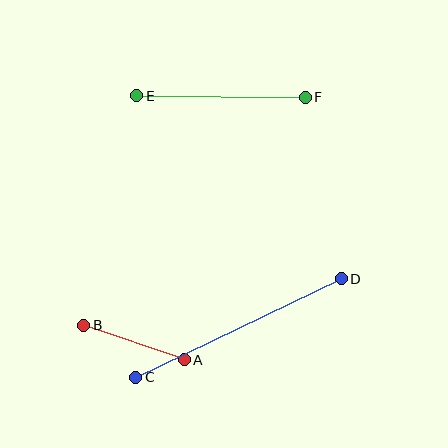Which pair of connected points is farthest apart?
Points C and D are farthest apart.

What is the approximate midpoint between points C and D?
The midpoint is at approximately (238, 328) pixels.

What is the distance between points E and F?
The distance is approximately 168 pixels.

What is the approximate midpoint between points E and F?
The midpoint is at approximately (221, 96) pixels.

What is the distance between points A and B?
The distance is approximately 107 pixels.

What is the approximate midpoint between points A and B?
The midpoint is at approximately (134, 343) pixels.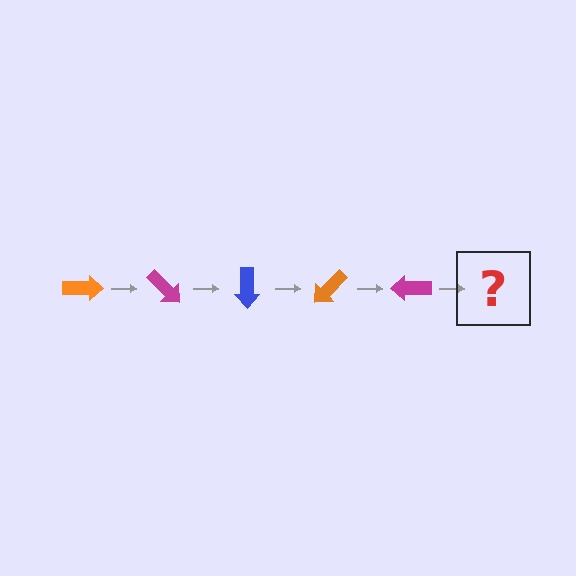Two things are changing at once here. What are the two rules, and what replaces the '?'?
The two rules are that it rotates 45 degrees each step and the color cycles through orange, magenta, and blue. The '?' should be a blue arrow, rotated 225 degrees from the start.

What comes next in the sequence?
The next element should be a blue arrow, rotated 225 degrees from the start.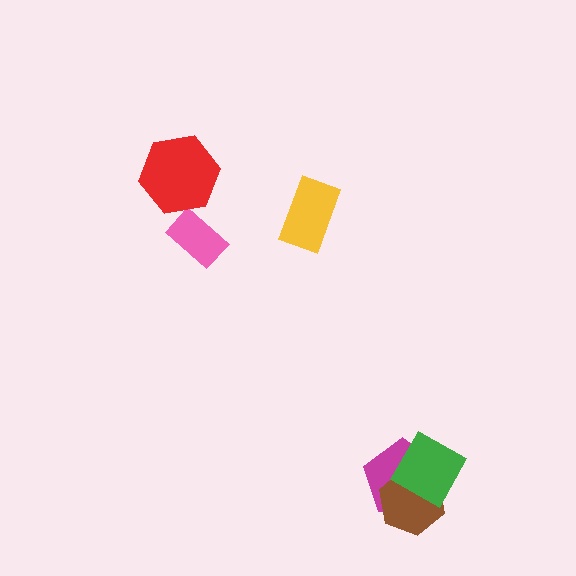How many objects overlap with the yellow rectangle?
0 objects overlap with the yellow rectangle.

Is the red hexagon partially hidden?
No, no other shape covers it.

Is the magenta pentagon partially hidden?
Yes, it is partially covered by another shape.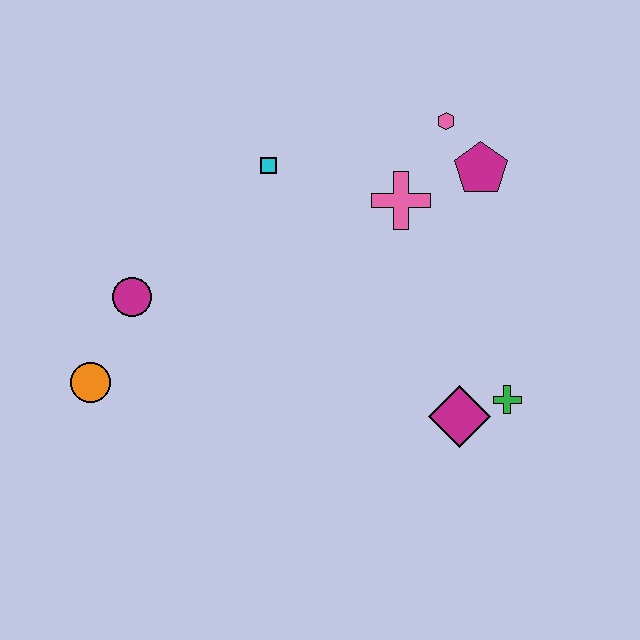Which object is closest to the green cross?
The magenta diamond is closest to the green cross.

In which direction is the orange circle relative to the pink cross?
The orange circle is to the left of the pink cross.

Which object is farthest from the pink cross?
The orange circle is farthest from the pink cross.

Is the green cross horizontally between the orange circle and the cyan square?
No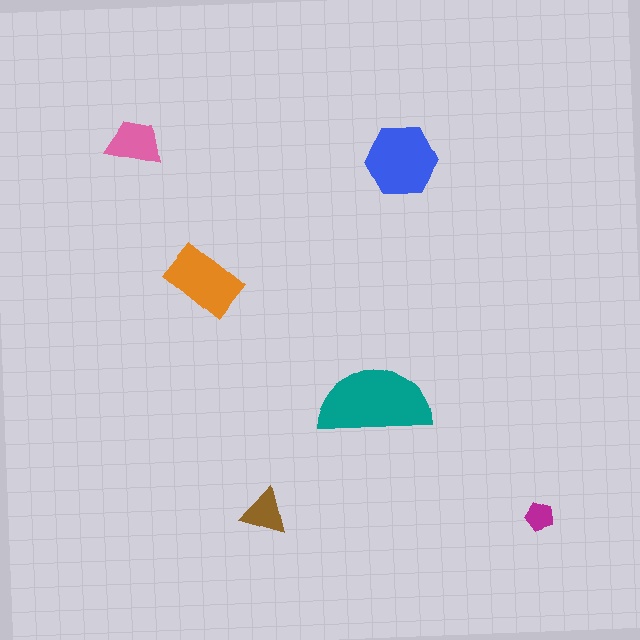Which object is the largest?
The teal semicircle.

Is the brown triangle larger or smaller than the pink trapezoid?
Smaller.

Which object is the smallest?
The magenta pentagon.